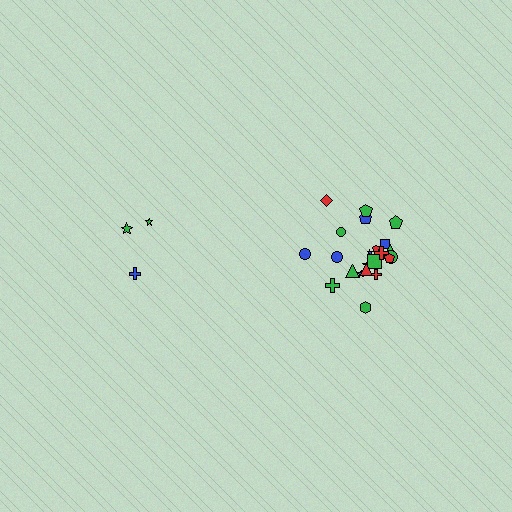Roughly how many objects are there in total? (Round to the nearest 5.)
Roughly 25 objects in total.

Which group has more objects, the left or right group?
The right group.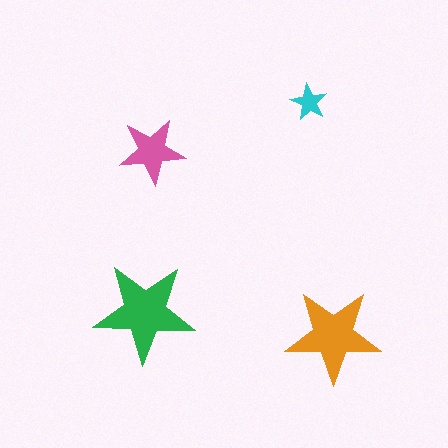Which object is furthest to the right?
The orange star is rightmost.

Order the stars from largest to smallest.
the green one, the orange one, the pink one, the cyan one.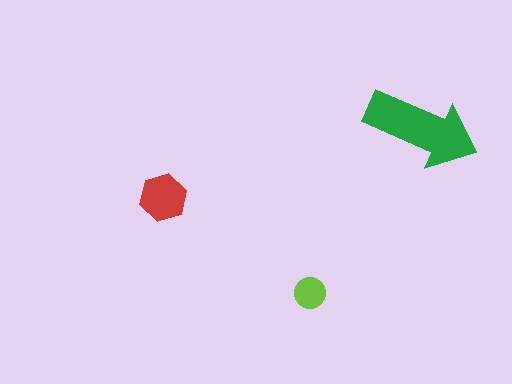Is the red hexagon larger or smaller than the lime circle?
Larger.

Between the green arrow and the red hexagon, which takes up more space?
The green arrow.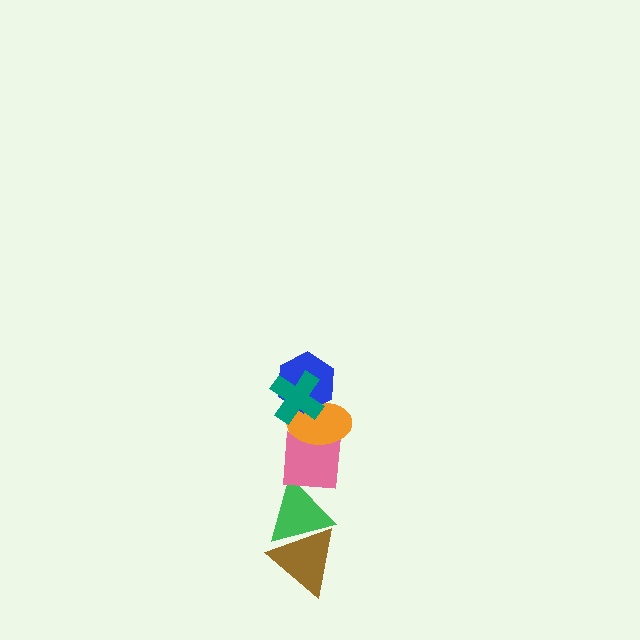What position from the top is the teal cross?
The teal cross is 1st from the top.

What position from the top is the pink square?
The pink square is 4th from the top.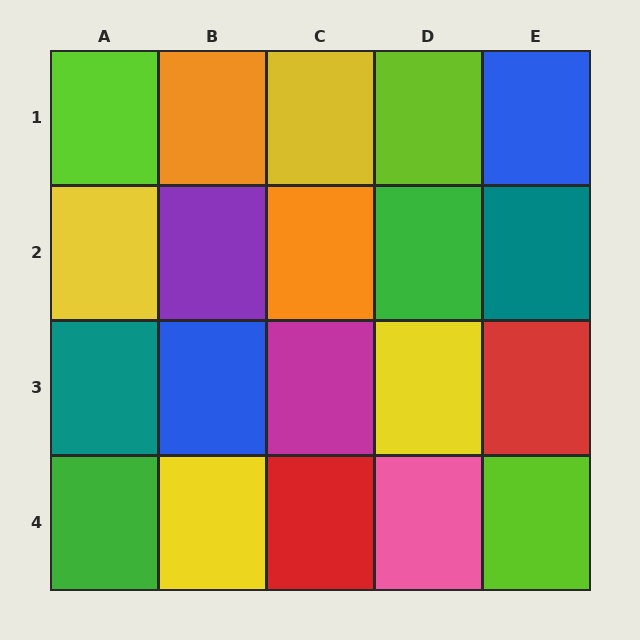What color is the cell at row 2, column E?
Teal.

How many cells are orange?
2 cells are orange.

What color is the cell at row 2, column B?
Purple.